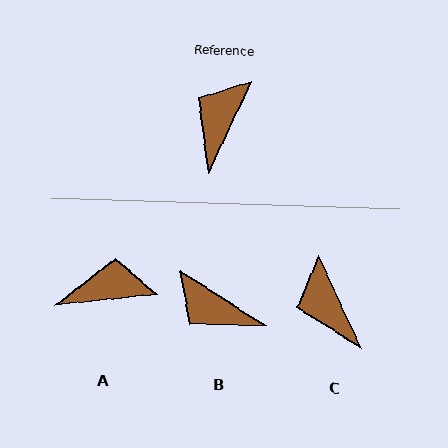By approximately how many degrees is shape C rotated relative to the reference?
Approximately 50 degrees counter-clockwise.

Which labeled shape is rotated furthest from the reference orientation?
B, about 83 degrees away.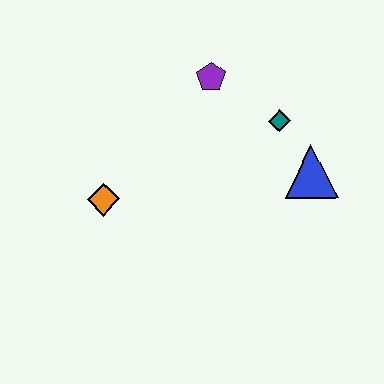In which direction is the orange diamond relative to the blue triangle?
The orange diamond is to the left of the blue triangle.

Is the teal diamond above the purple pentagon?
No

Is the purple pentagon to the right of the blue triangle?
No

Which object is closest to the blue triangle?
The teal diamond is closest to the blue triangle.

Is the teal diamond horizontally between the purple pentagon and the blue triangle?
Yes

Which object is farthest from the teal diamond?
The orange diamond is farthest from the teal diamond.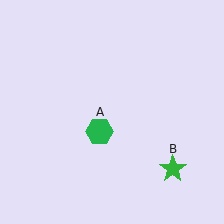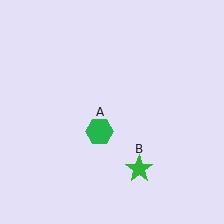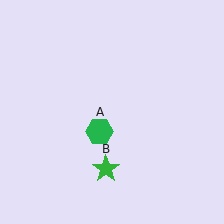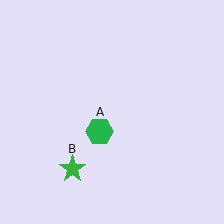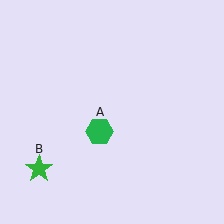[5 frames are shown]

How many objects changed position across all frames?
1 object changed position: green star (object B).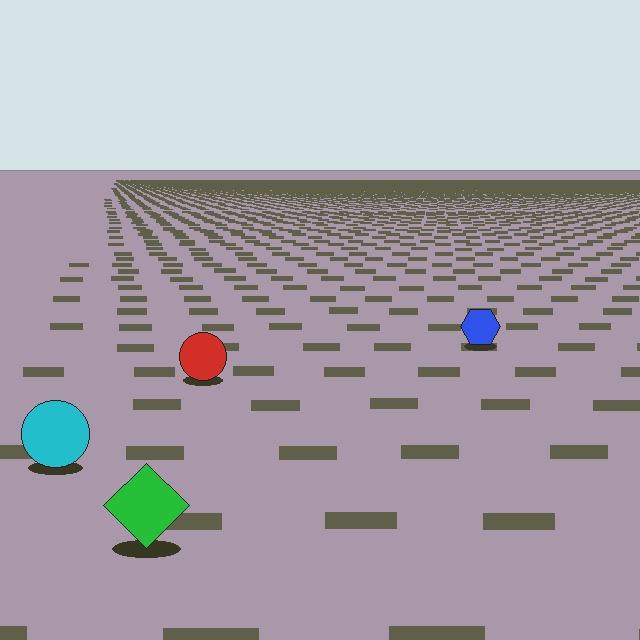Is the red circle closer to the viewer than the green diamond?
No. The green diamond is closer — you can tell from the texture gradient: the ground texture is coarser near it.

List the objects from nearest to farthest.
From nearest to farthest: the green diamond, the cyan circle, the red circle, the blue hexagon.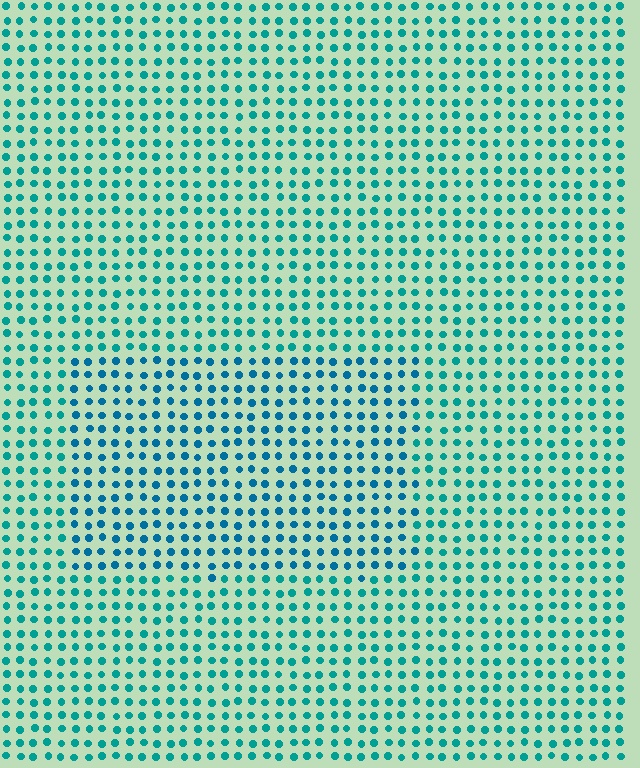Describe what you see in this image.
The image is filled with small teal elements in a uniform arrangement. A rectangle-shaped region is visible where the elements are tinted to a slightly different hue, forming a subtle color boundary.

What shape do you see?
I see a rectangle.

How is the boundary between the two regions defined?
The boundary is defined purely by a slight shift in hue (about 23 degrees). Spacing, size, and orientation are identical on both sides.